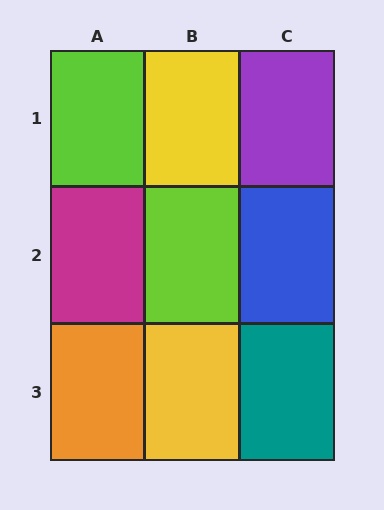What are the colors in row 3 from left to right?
Orange, yellow, teal.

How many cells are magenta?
1 cell is magenta.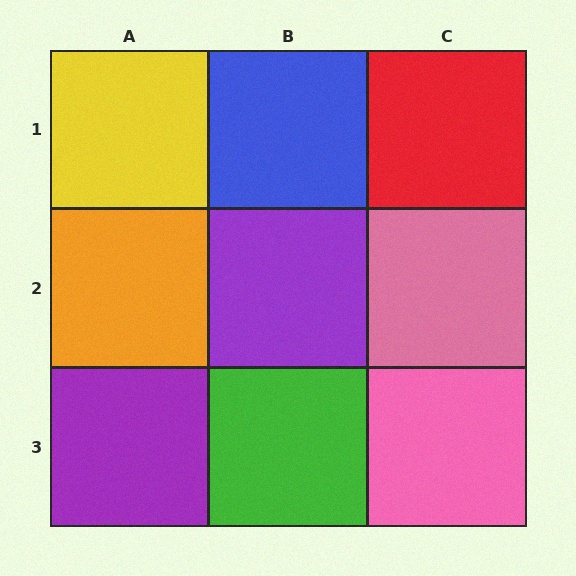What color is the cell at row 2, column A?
Orange.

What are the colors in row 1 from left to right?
Yellow, blue, red.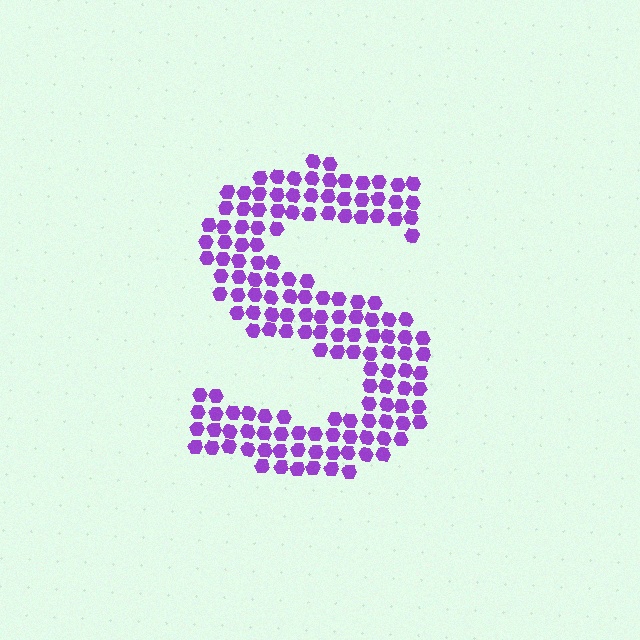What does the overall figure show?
The overall figure shows the letter S.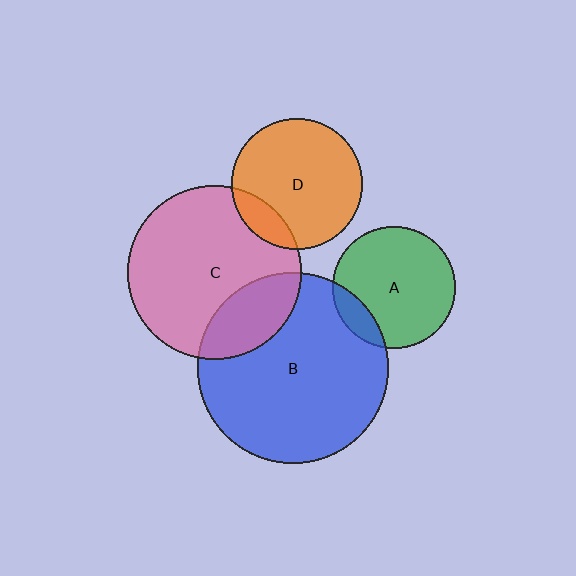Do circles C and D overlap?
Yes.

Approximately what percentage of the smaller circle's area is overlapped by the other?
Approximately 15%.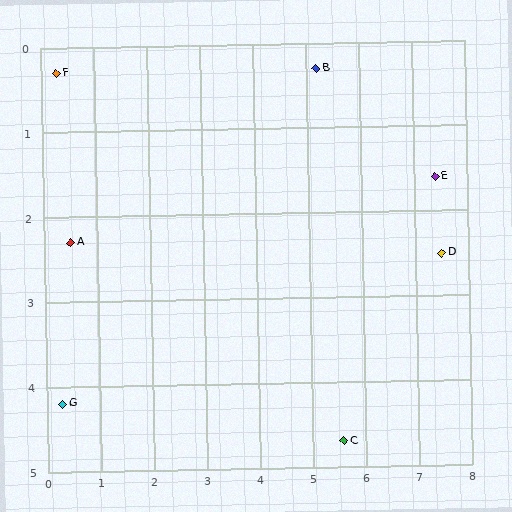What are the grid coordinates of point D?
Point D is at approximately (7.5, 2.5).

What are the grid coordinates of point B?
Point B is at approximately (5.2, 0.3).